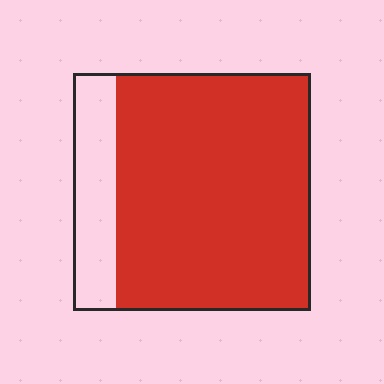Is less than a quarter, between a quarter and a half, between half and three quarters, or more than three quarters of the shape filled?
More than three quarters.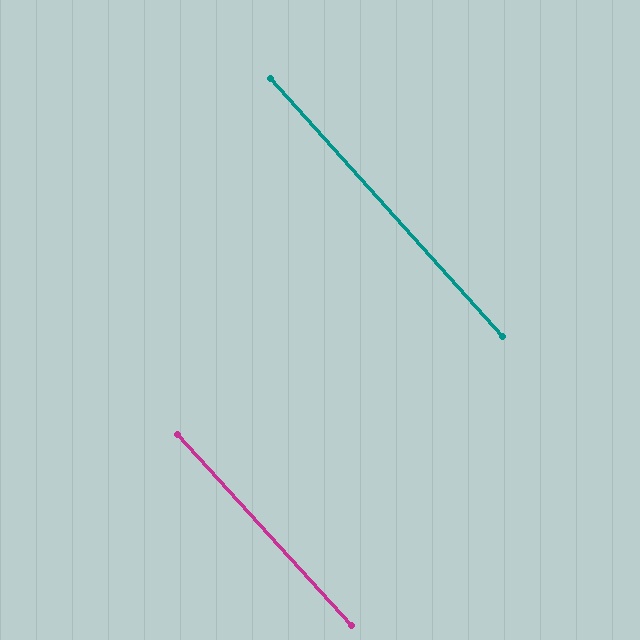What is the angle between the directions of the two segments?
Approximately 0 degrees.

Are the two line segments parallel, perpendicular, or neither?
Parallel — their directions differ by only 0.1°.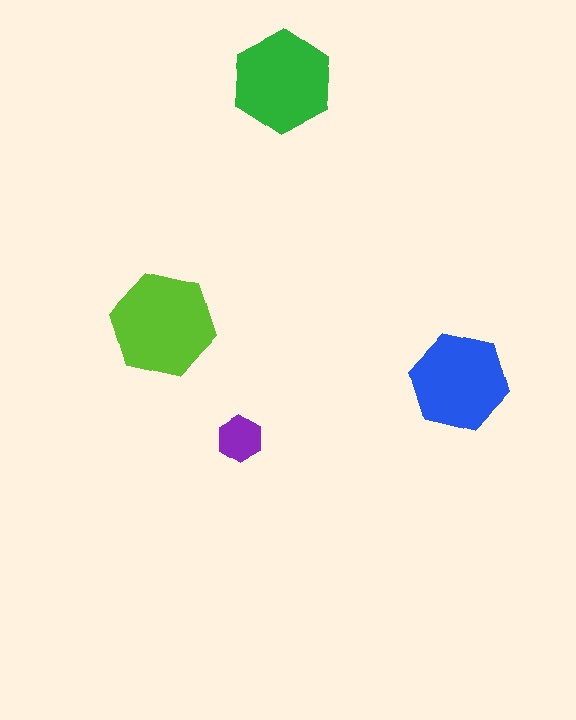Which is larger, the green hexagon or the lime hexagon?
The lime one.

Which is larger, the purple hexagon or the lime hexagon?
The lime one.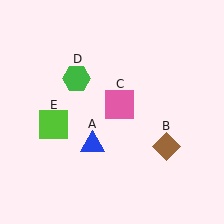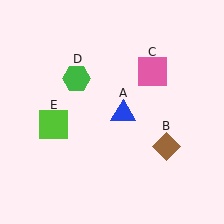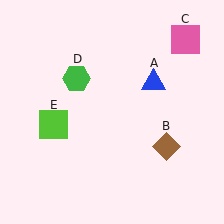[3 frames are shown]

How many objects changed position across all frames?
2 objects changed position: blue triangle (object A), pink square (object C).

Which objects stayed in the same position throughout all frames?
Brown diamond (object B) and green hexagon (object D) and lime square (object E) remained stationary.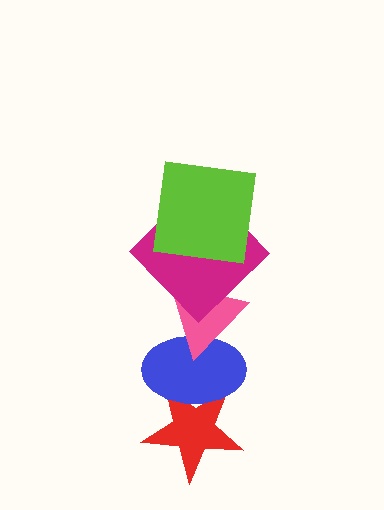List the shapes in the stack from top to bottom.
From top to bottom: the lime square, the magenta diamond, the pink triangle, the blue ellipse, the red star.